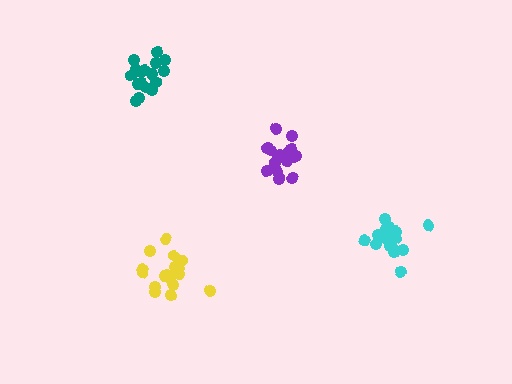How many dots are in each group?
Group 1: 18 dots, Group 2: 20 dots, Group 3: 20 dots, Group 4: 20 dots (78 total).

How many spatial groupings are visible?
There are 4 spatial groupings.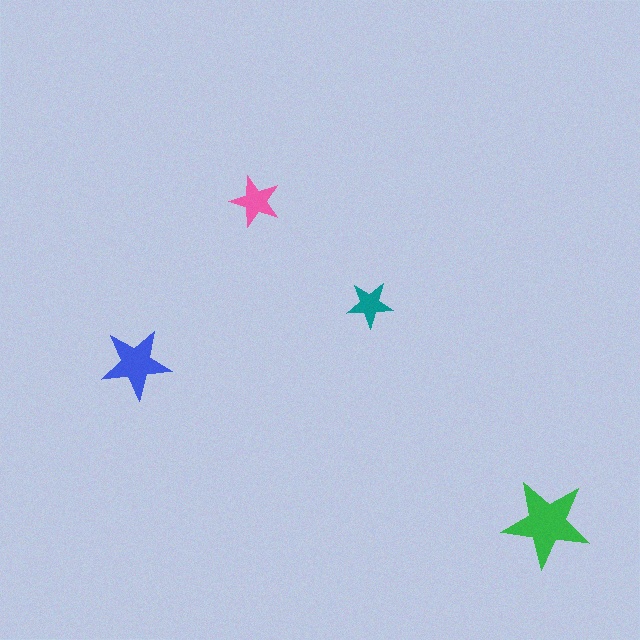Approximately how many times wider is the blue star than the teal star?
About 1.5 times wider.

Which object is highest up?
The pink star is topmost.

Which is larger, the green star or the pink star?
The green one.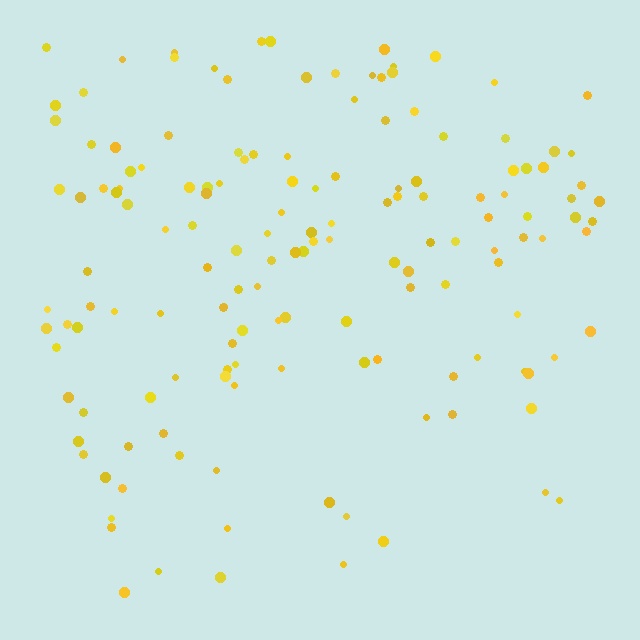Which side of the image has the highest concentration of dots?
The top.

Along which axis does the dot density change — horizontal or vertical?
Vertical.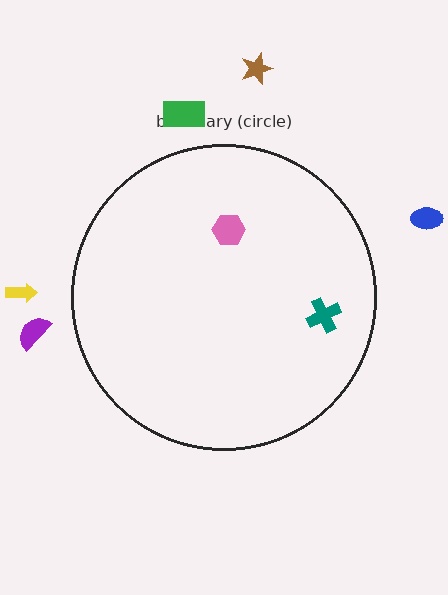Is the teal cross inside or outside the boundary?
Inside.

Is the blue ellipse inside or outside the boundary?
Outside.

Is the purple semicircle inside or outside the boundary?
Outside.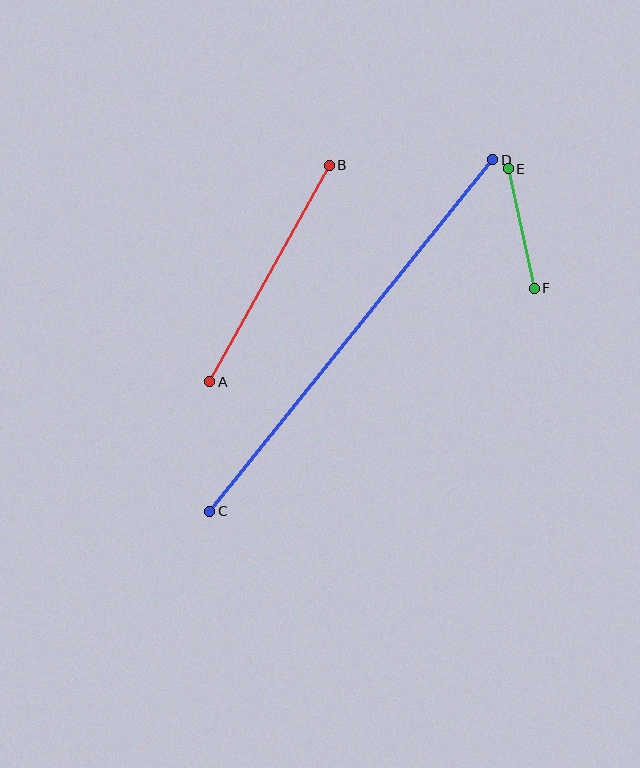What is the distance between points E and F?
The distance is approximately 122 pixels.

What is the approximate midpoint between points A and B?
The midpoint is at approximately (270, 273) pixels.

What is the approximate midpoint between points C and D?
The midpoint is at approximately (351, 336) pixels.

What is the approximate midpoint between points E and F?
The midpoint is at approximately (521, 228) pixels.